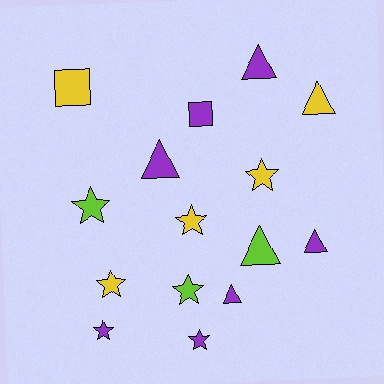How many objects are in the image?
There are 15 objects.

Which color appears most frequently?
Purple, with 7 objects.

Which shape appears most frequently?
Star, with 7 objects.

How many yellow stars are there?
There are 3 yellow stars.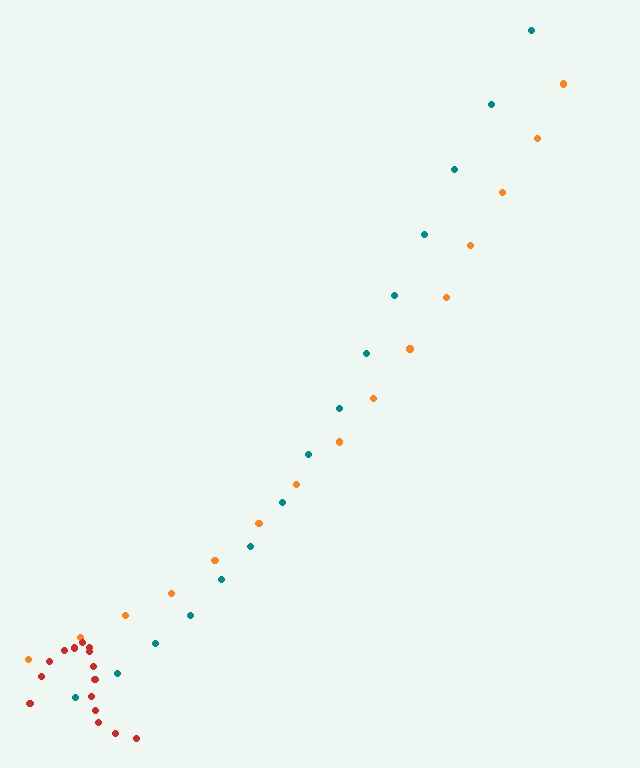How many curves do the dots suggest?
There are 3 distinct paths.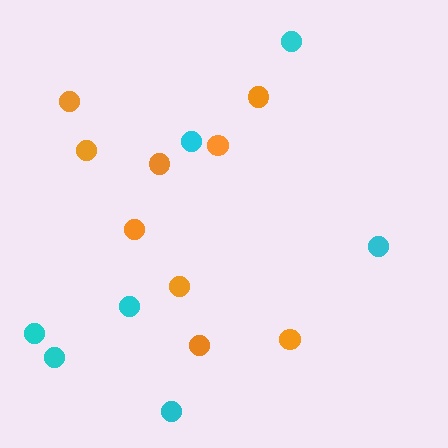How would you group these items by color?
There are 2 groups: one group of cyan circles (7) and one group of orange circles (9).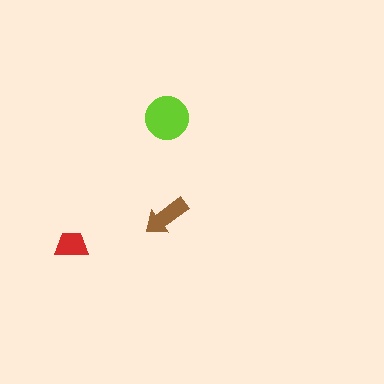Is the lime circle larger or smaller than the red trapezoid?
Larger.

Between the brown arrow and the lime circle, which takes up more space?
The lime circle.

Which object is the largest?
The lime circle.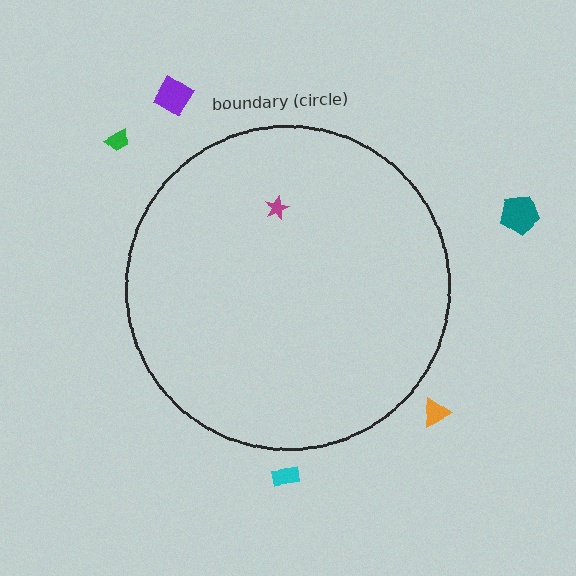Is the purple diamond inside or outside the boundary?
Outside.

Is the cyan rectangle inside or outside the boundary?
Outside.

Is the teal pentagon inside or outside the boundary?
Outside.